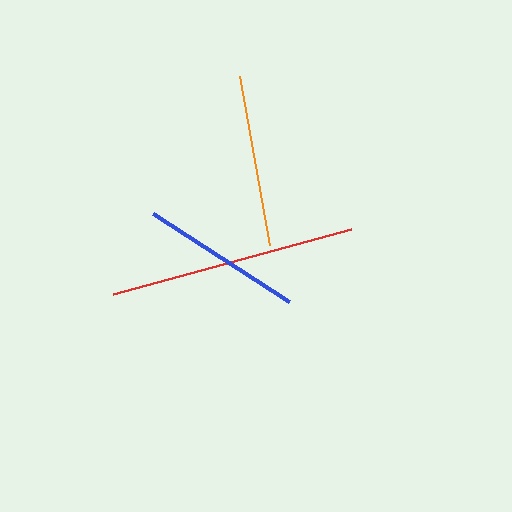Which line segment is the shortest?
The blue line is the shortest at approximately 162 pixels.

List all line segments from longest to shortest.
From longest to shortest: red, orange, blue.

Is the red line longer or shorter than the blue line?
The red line is longer than the blue line.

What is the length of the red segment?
The red segment is approximately 247 pixels long.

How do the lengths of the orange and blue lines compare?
The orange and blue lines are approximately the same length.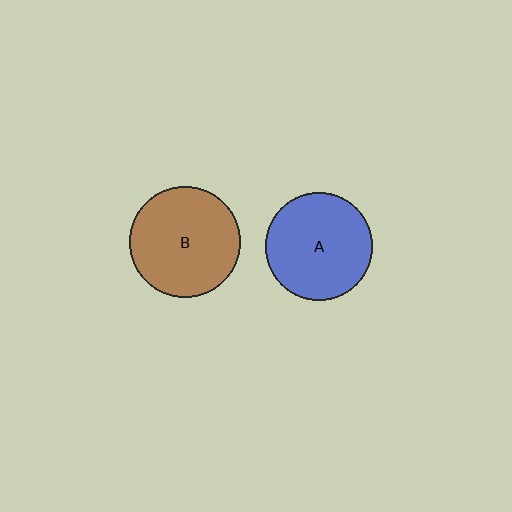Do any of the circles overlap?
No, none of the circles overlap.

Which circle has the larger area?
Circle B (brown).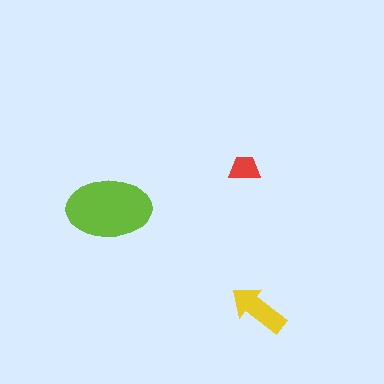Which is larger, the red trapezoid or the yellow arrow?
The yellow arrow.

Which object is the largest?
The lime ellipse.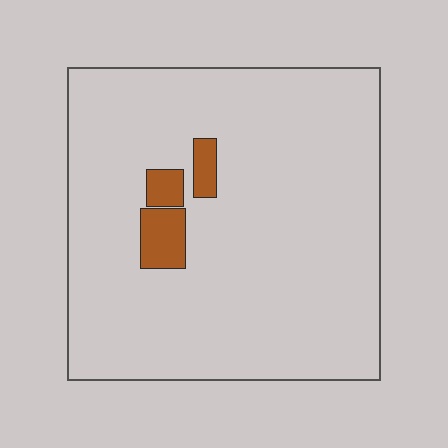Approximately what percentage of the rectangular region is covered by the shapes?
Approximately 5%.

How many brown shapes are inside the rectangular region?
3.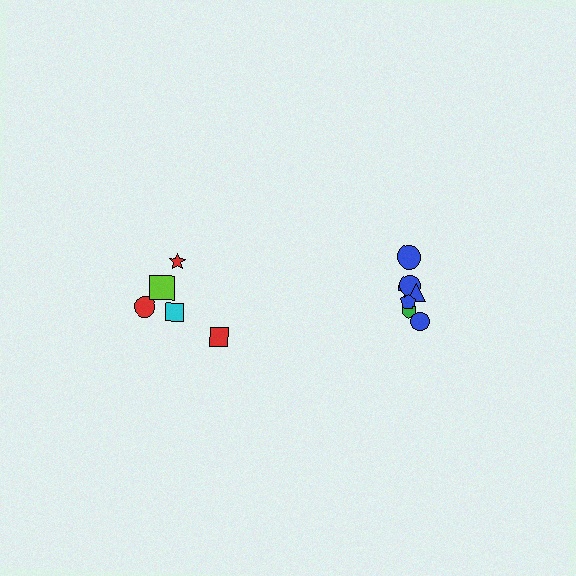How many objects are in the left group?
There are 5 objects.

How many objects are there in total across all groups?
There are 12 objects.